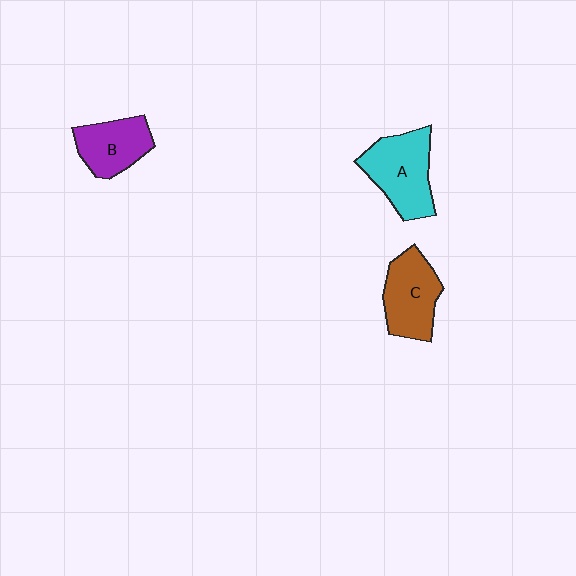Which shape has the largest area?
Shape A (cyan).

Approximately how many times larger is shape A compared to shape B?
Approximately 1.3 times.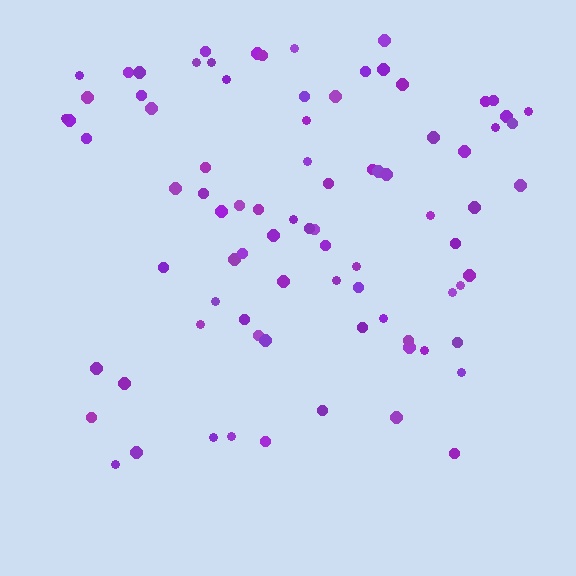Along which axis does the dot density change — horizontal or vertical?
Vertical.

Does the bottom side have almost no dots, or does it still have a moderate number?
Still a moderate number, just noticeably fewer than the top.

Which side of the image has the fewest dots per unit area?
The bottom.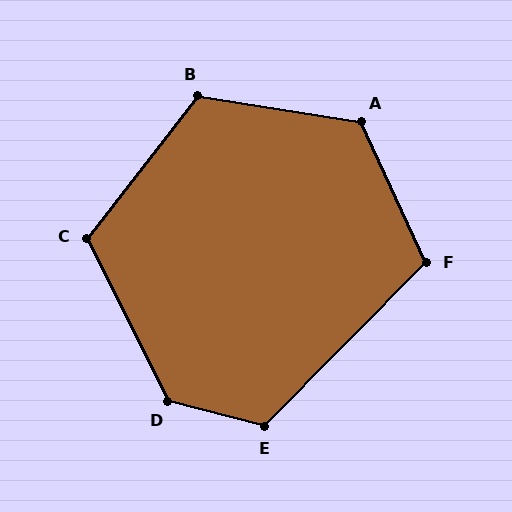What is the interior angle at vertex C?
Approximately 116 degrees (obtuse).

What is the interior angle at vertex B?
Approximately 119 degrees (obtuse).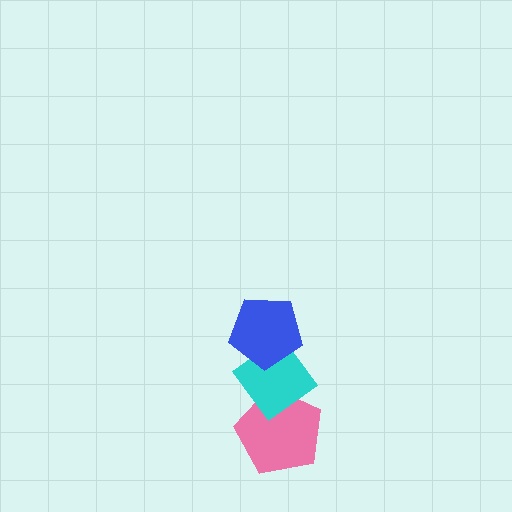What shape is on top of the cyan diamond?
The blue pentagon is on top of the cyan diamond.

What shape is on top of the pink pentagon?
The cyan diamond is on top of the pink pentagon.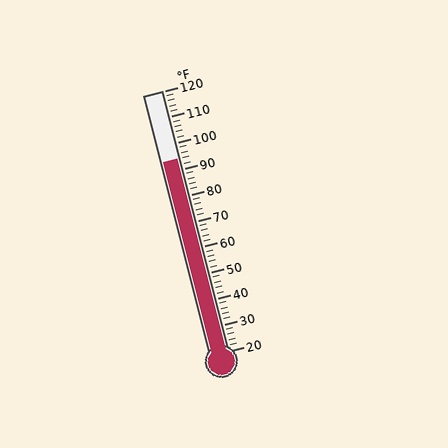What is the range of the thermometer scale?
The thermometer scale ranges from 20°F to 120°F.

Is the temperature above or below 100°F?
The temperature is below 100°F.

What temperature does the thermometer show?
The thermometer shows approximately 94°F.